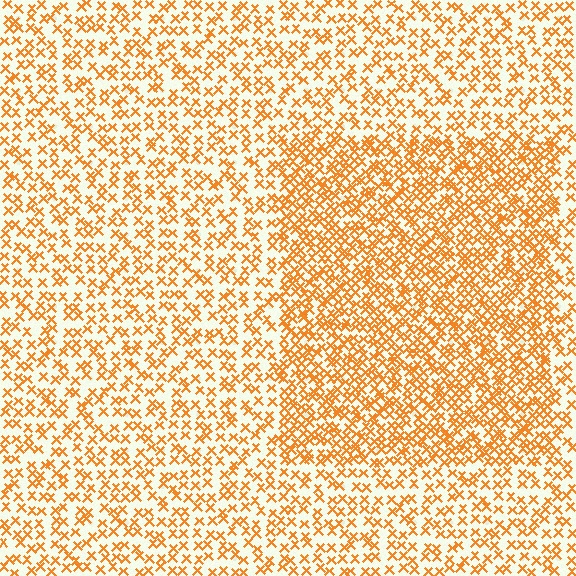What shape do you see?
I see a rectangle.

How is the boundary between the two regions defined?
The boundary is defined by a change in element density (approximately 1.9x ratio). All elements are the same color, size, and shape.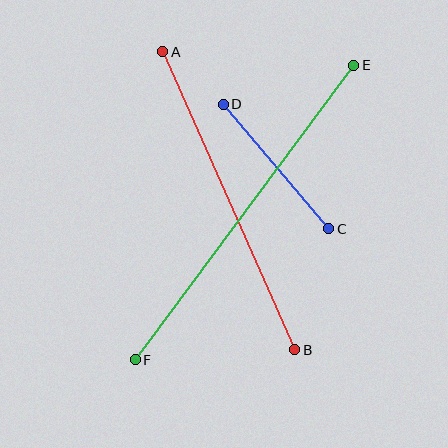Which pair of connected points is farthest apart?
Points E and F are farthest apart.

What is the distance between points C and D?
The distance is approximately 163 pixels.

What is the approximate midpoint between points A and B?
The midpoint is at approximately (229, 201) pixels.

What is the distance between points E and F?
The distance is approximately 367 pixels.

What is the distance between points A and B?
The distance is approximately 326 pixels.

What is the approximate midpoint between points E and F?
The midpoint is at approximately (244, 212) pixels.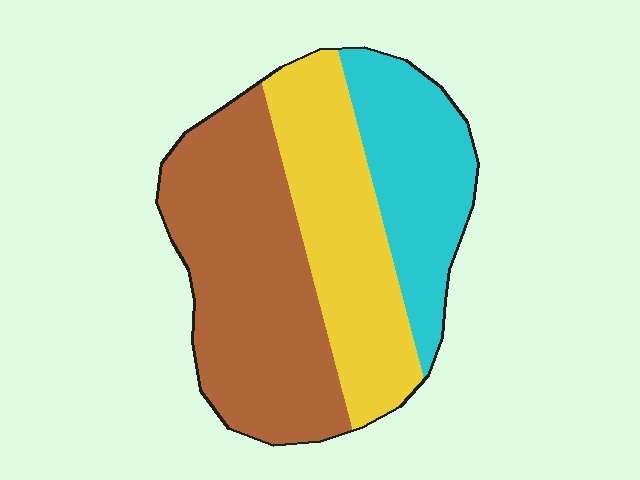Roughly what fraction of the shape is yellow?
Yellow covers about 30% of the shape.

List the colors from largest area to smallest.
From largest to smallest: brown, yellow, cyan.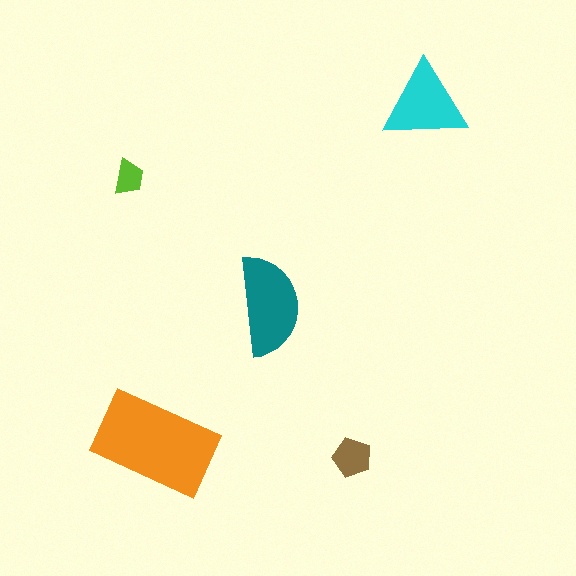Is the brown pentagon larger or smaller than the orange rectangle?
Smaller.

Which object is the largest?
The orange rectangle.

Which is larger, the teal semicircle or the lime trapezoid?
The teal semicircle.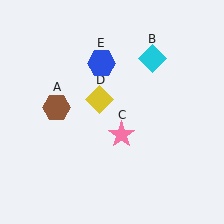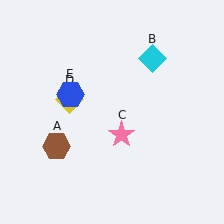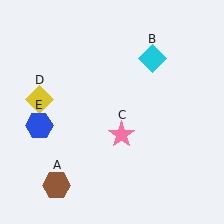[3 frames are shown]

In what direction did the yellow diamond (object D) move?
The yellow diamond (object D) moved left.